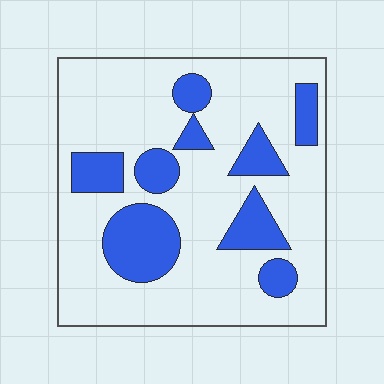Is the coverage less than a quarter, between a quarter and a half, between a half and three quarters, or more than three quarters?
Less than a quarter.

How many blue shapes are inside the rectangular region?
9.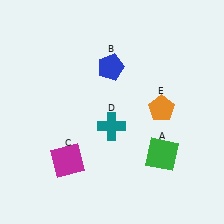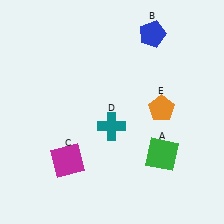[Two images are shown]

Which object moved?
The blue pentagon (B) moved right.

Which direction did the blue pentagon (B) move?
The blue pentagon (B) moved right.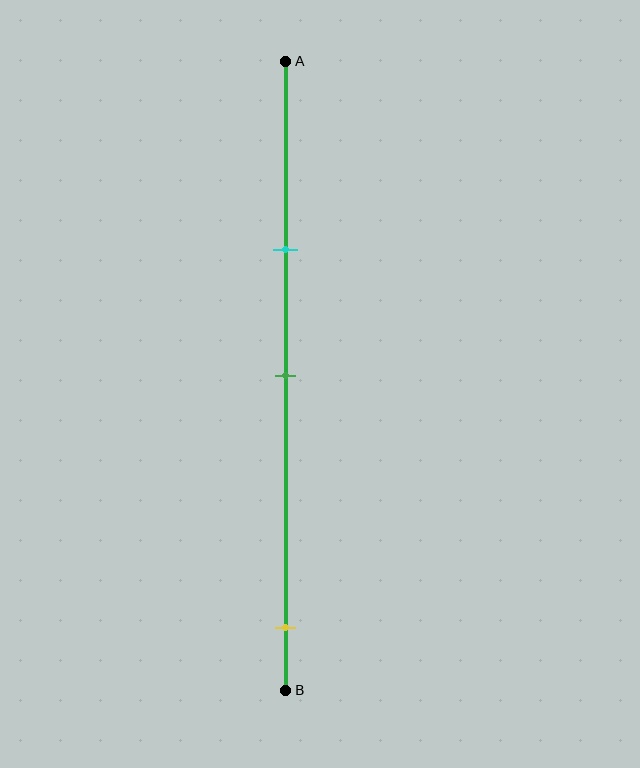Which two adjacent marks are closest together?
The cyan and green marks are the closest adjacent pair.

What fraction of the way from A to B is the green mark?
The green mark is approximately 50% (0.5) of the way from A to B.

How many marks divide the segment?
There are 3 marks dividing the segment.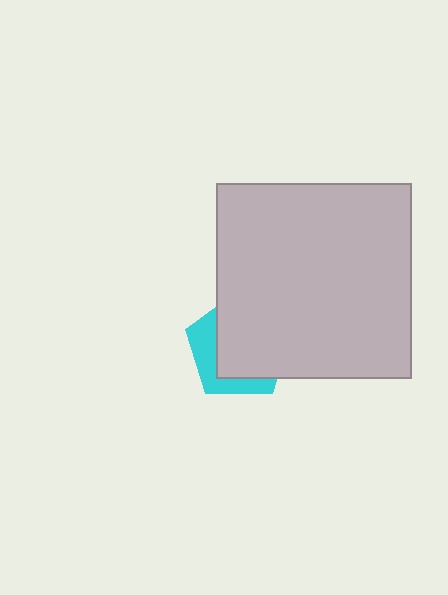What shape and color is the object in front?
The object in front is a light gray square.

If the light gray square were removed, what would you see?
You would see the complete cyan pentagon.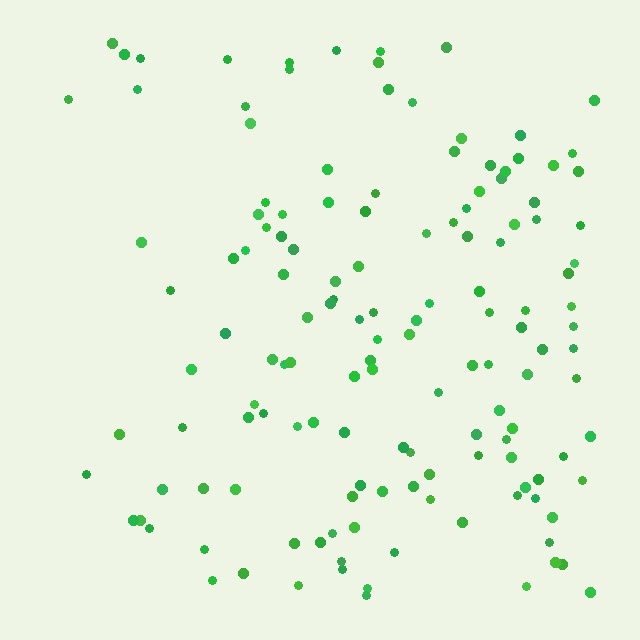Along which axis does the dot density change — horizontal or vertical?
Horizontal.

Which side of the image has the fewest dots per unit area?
The left.